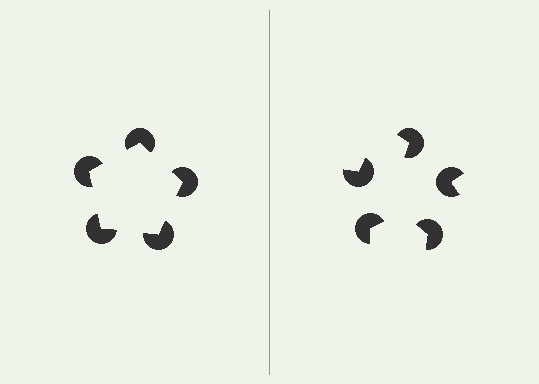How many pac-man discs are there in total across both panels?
10 — 5 on each side.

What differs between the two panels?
The pac-man discs are positioned identically on both sides; only the wedge orientations differ. On the left they align to a pentagon; on the right they are misaligned.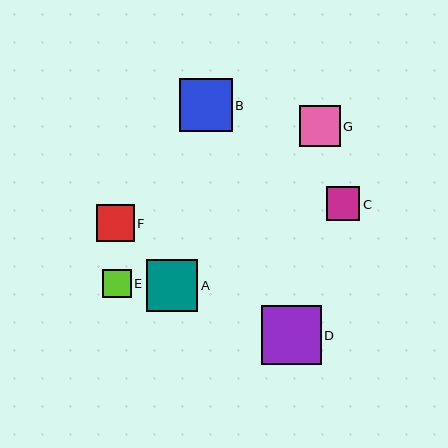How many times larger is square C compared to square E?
Square C is approximately 1.2 times the size of square E.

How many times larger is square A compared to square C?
Square A is approximately 1.5 times the size of square C.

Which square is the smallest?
Square E is the smallest with a size of approximately 28 pixels.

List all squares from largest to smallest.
From largest to smallest: D, B, A, G, F, C, E.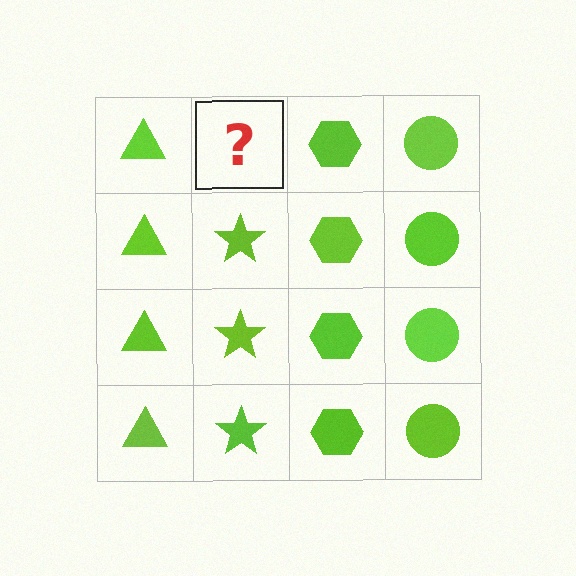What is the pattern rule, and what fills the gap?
The rule is that each column has a consistent shape. The gap should be filled with a lime star.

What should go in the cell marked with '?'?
The missing cell should contain a lime star.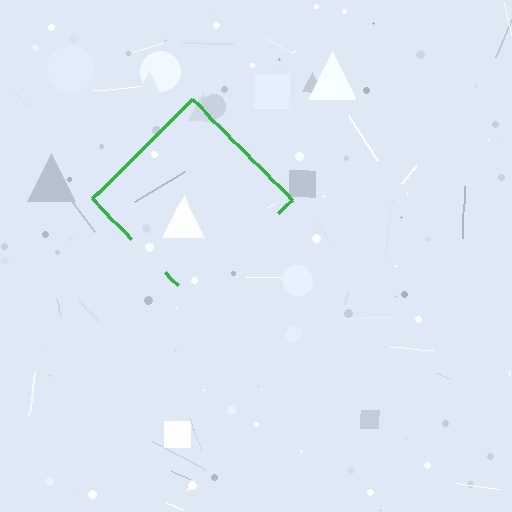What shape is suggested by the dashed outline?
The dashed outline suggests a diamond.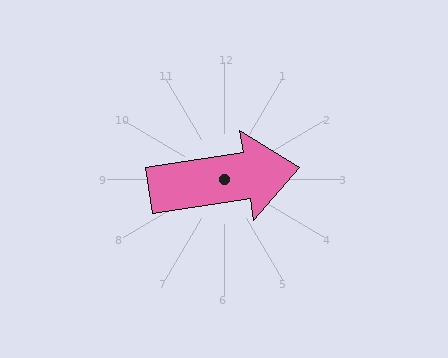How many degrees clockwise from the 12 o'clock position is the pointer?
Approximately 81 degrees.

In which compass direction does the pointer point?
East.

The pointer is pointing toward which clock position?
Roughly 3 o'clock.